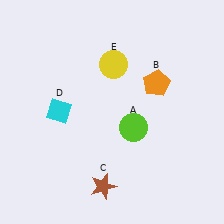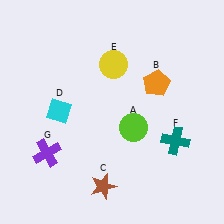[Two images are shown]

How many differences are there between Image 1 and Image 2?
There are 2 differences between the two images.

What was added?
A teal cross (F), a purple cross (G) were added in Image 2.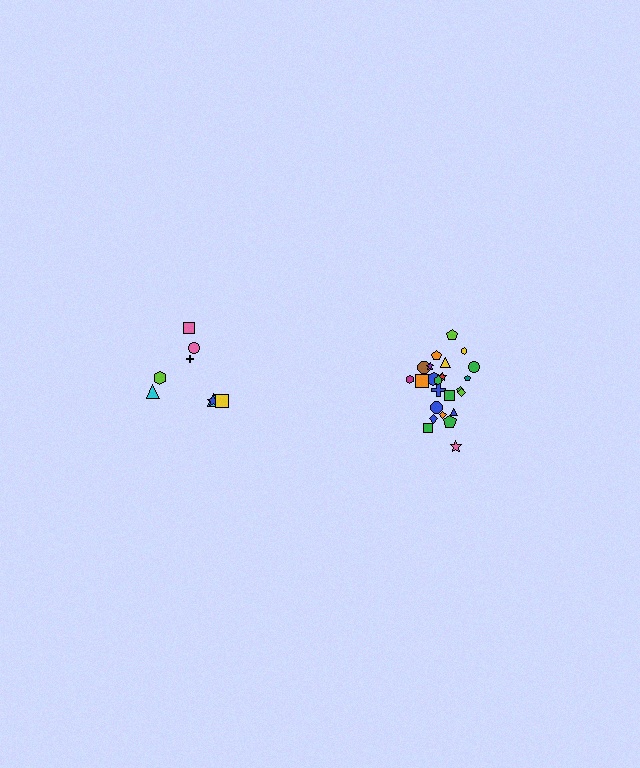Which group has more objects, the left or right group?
The right group.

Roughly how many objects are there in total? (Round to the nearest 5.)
Roughly 35 objects in total.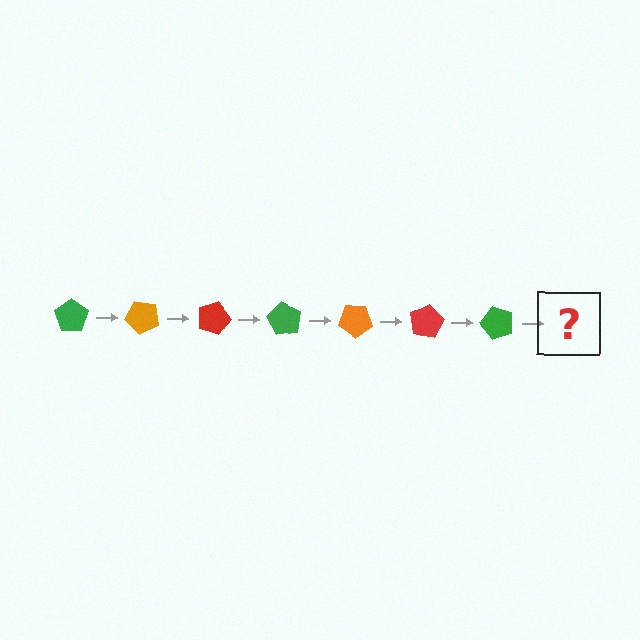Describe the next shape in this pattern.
It should be an orange pentagon, rotated 315 degrees from the start.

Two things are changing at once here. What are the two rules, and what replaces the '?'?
The two rules are that it rotates 45 degrees each step and the color cycles through green, orange, and red. The '?' should be an orange pentagon, rotated 315 degrees from the start.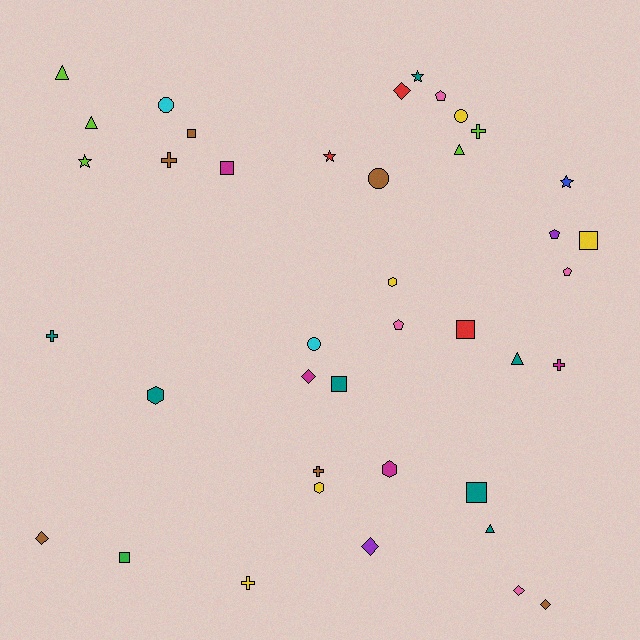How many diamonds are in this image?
There are 6 diamonds.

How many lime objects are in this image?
There are 5 lime objects.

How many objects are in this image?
There are 40 objects.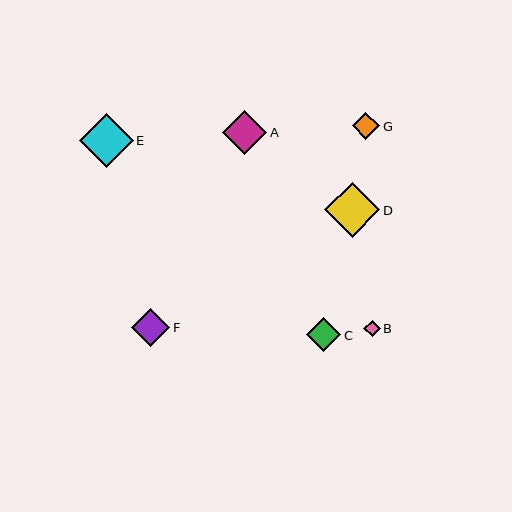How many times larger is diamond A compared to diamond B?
Diamond A is approximately 2.7 times the size of diamond B.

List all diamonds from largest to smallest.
From largest to smallest: D, E, A, F, C, G, B.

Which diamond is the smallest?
Diamond B is the smallest with a size of approximately 16 pixels.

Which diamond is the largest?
Diamond D is the largest with a size of approximately 55 pixels.